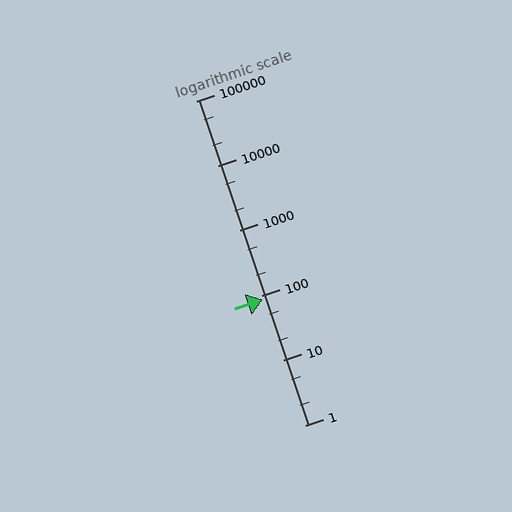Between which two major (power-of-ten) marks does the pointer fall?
The pointer is between 10 and 100.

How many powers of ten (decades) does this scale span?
The scale spans 5 decades, from 1 to 100000.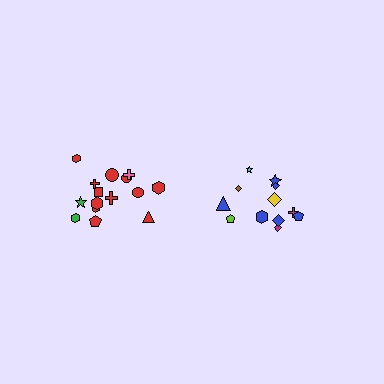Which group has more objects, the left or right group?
The left group.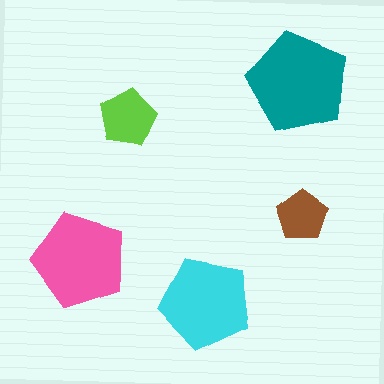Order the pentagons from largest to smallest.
the teal one, the pink one, the cyan one, the lime one, the brown one.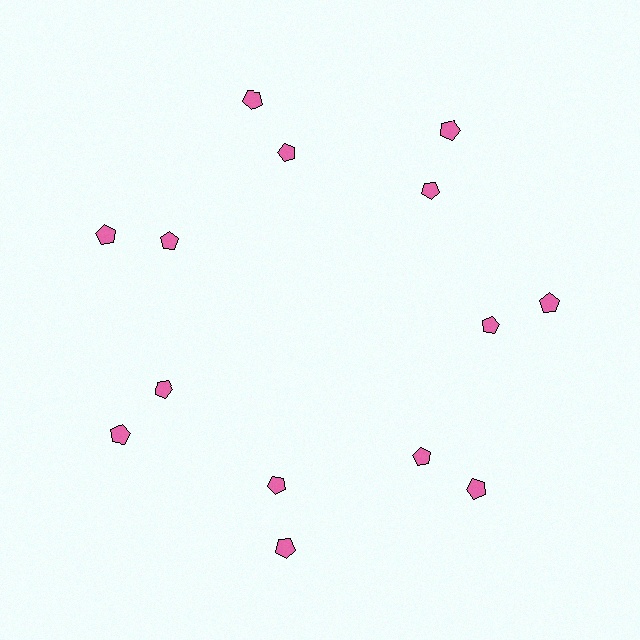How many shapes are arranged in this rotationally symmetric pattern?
There are 14 shapes, arranged in 7 groups of 2.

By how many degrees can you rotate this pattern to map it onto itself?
The pattern maps onto itself every 51 degrees of rotation.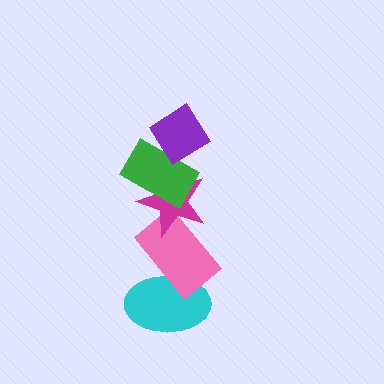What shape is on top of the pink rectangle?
The magenta star is on top of the pink rectangle.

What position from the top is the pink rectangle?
The pink rectangle is 4th from the top.